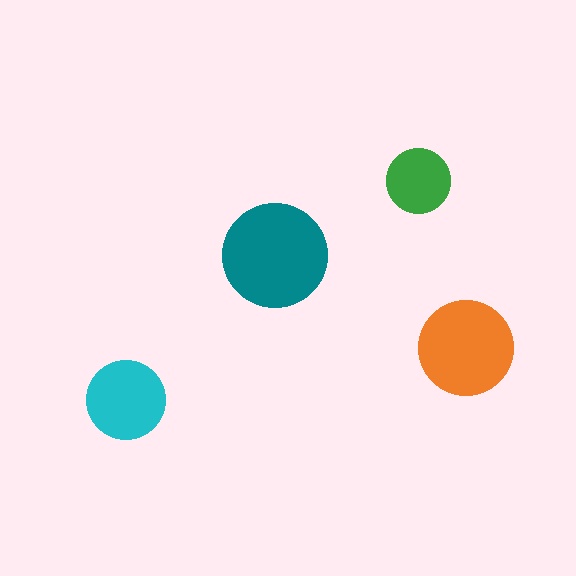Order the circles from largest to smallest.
the teal one, the orange one, the cyan one, the green one.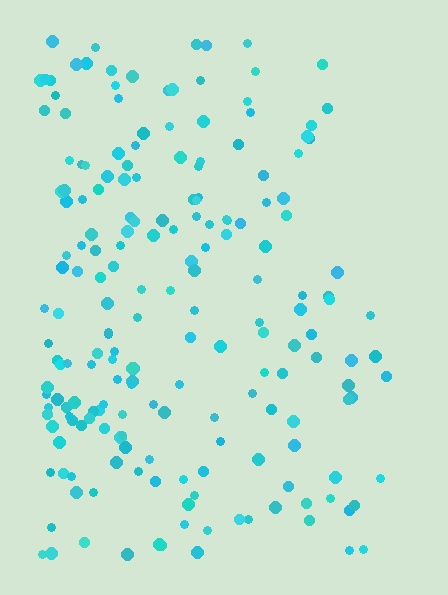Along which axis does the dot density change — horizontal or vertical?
Horizontal.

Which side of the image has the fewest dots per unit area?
The right.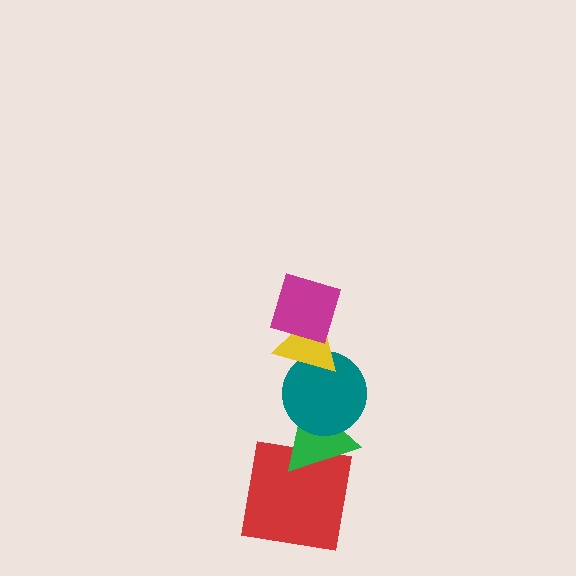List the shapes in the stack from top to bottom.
From top to bottom: the magenta diamond, the yellow triangle, the teal circle, the green triangle, the red square.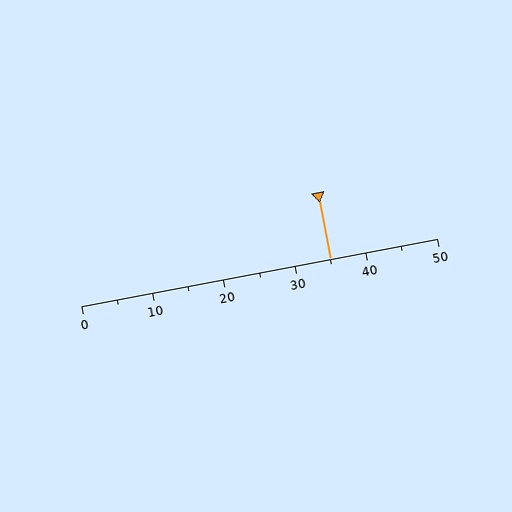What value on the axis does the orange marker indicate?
The marker indicates approximately 35.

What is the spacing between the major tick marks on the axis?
The major ticks are spaced 10 apart.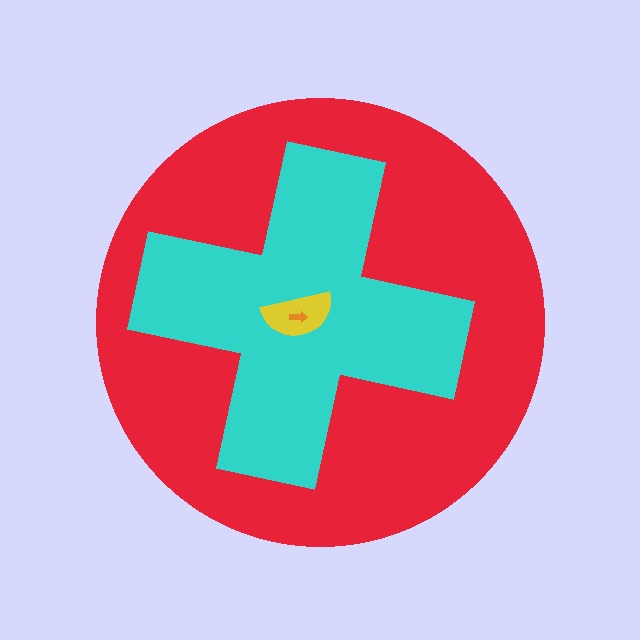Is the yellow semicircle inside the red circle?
Yes.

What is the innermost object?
The orange arrow.